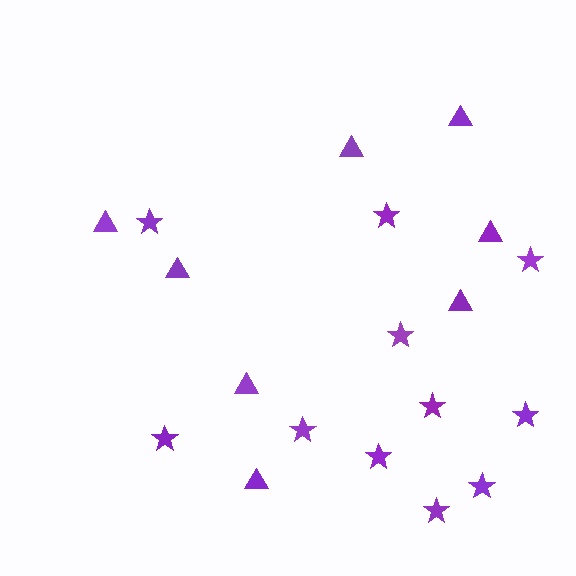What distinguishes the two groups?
There are 2 groups: one group of triangles (8) and one group of stars (11).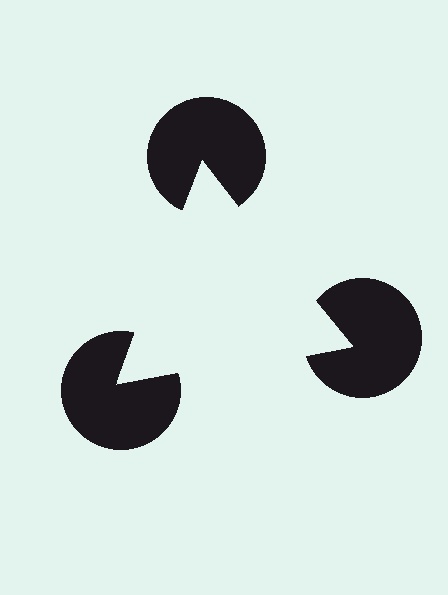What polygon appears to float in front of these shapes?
An illusory triangle — its edges are inferred from the aligned wedge cuts in the pac-man discs, not physically drawn.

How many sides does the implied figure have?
3 sides.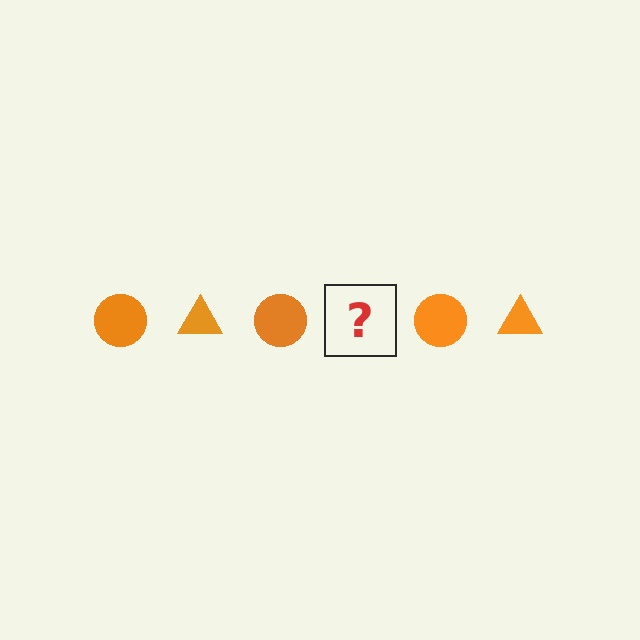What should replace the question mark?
The question mark should be replaced with an orange triangle.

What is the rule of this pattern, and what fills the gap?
The rule is that the pattern cycles through circle, triangle shapes in orange. The gap should be filled with an orange triangle.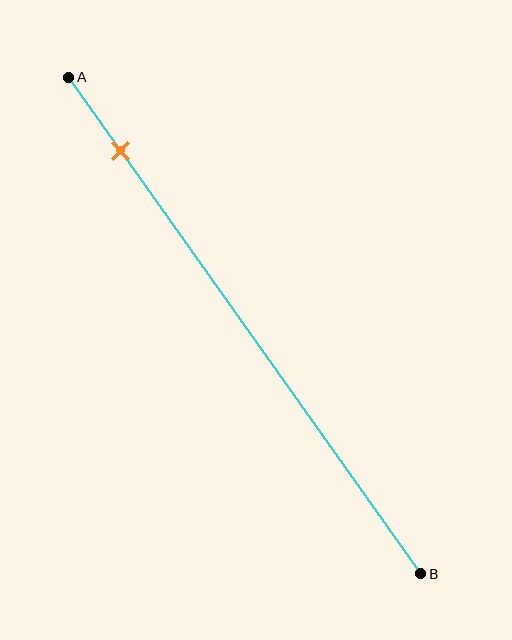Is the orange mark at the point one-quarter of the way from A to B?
No, the mark is at about 15% from A, not at the 25% one-quarter point.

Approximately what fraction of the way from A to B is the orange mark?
The orange mark is approximately 15% of the way from A to B.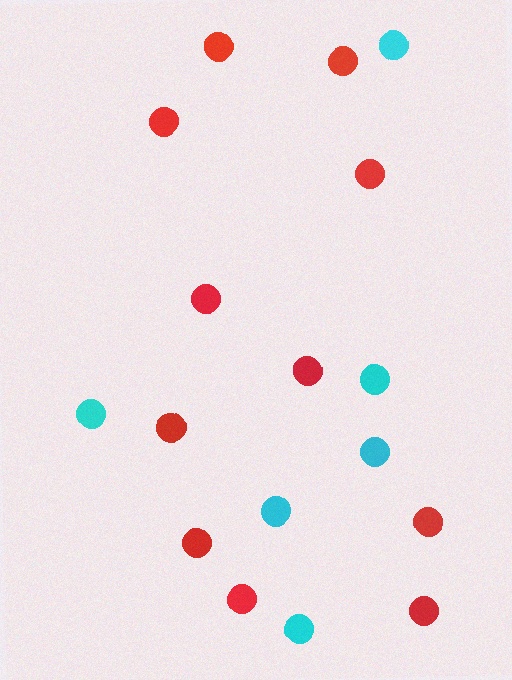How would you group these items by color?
There are 2 groups: one group of red circles (11) and one group of cyan circles (6).